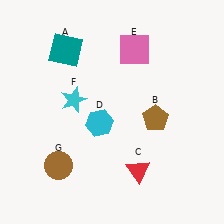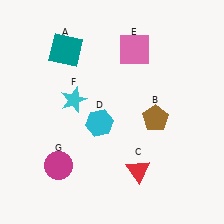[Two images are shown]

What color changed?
The circle (G) changed from brown in Image 1 to magenta in Image 2.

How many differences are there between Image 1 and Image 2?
There is 1 difference between the two images.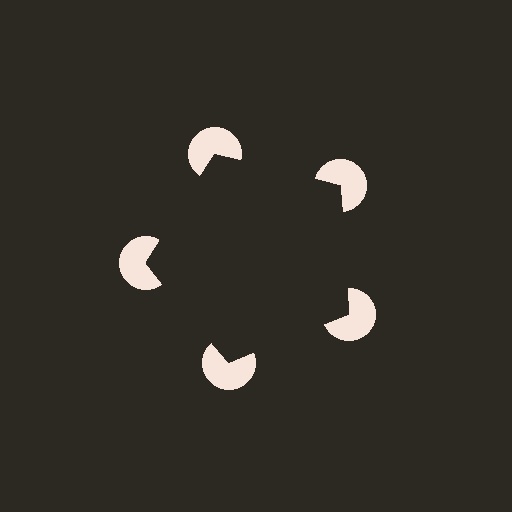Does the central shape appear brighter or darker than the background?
It typically appears slightly darker than the background, even though no actual brightness change is drawn.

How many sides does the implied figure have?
5 sides.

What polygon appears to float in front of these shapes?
An illusory pentagon — its edges are inferred from the aligned wedge cuts in the pac-man discs, not physically drawn.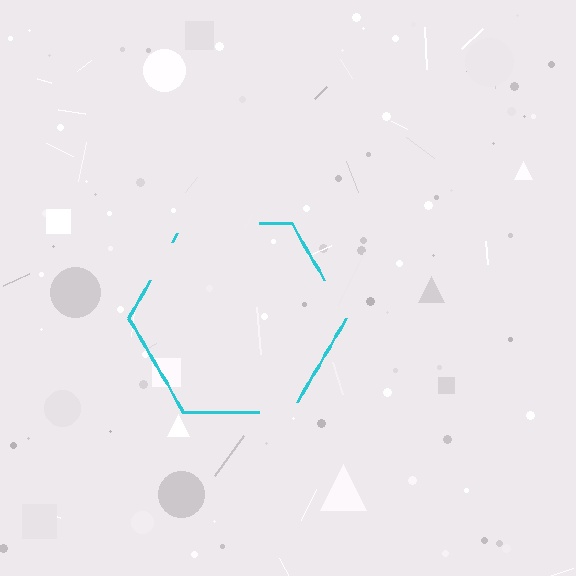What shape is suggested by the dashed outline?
The dashed outline suggests a hexagon.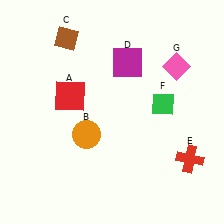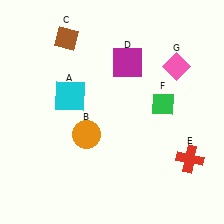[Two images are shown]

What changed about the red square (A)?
In Image 1, A is red. In Image 2, it changed to cyan.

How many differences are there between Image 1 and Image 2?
There is 1 difference between the two images.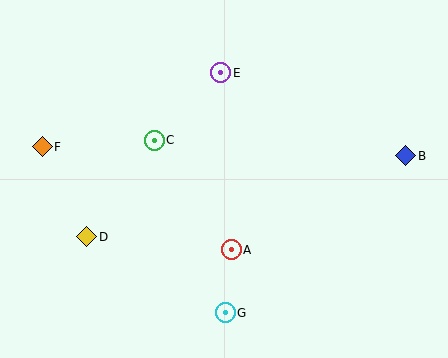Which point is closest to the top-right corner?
Point B is closest to the top-right corner.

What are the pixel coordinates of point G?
Point G is at (225, 313).